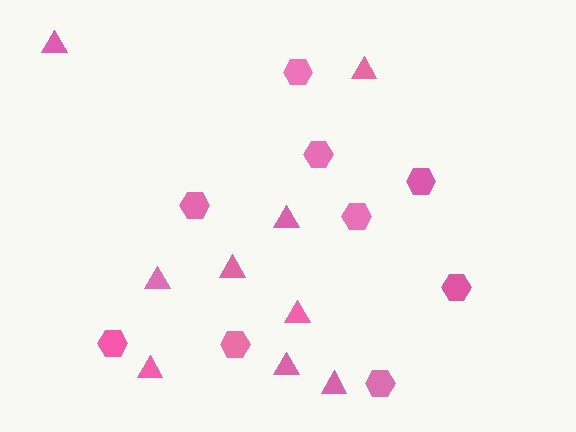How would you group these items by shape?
There are 2 groups: one group of triangles (9) and one group of hexagons (9).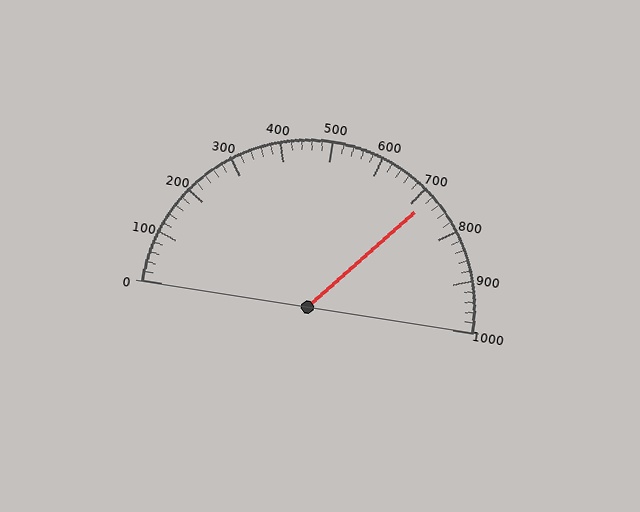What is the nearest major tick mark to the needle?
The nearest major tick mark is 700.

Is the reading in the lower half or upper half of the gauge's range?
The reading is in the upper half of the range (0 to 1000).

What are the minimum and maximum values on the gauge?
The gauge ranges from 0 to 1000.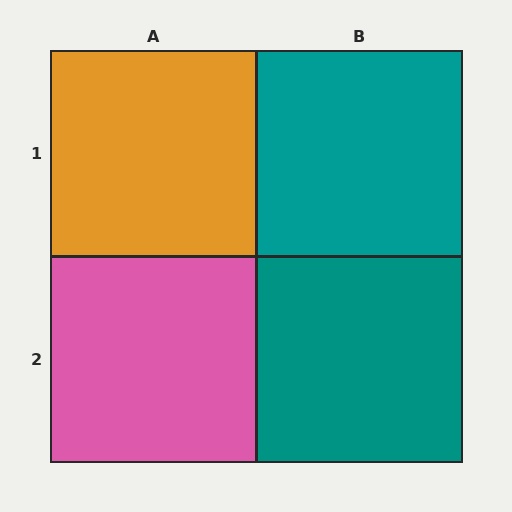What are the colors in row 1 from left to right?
Orange, teal.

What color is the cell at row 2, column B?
Teal.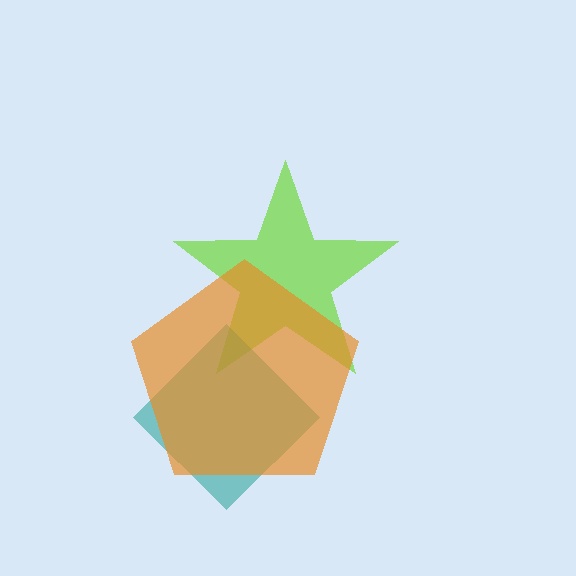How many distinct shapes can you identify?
There are 3 distinct shapes: a lime star, a teal diamond, an orange pentagon.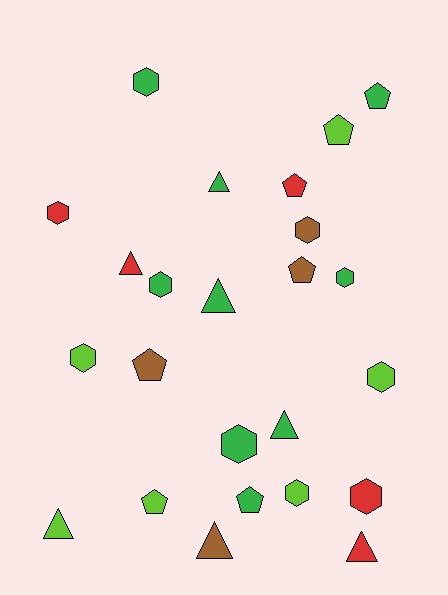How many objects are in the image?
There are 24 objects.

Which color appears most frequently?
Green, with 9 objects.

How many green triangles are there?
There are 3 green triangles.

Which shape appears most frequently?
Hexagon, with 10 objects.